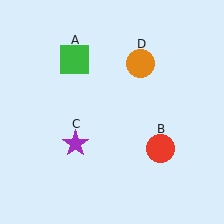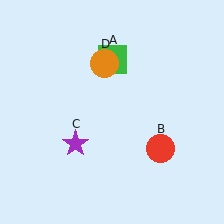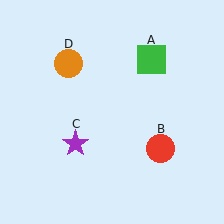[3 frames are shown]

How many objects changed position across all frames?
2 objects changed position: green square (object A), orange circle (object D).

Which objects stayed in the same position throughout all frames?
Red circle (object B) and purple star (object C) remained stationary.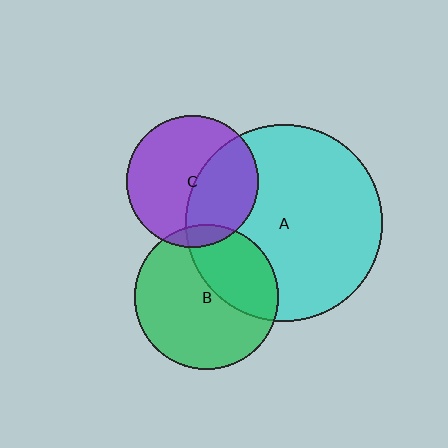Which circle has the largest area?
Circle A (cyan).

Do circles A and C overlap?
Yes.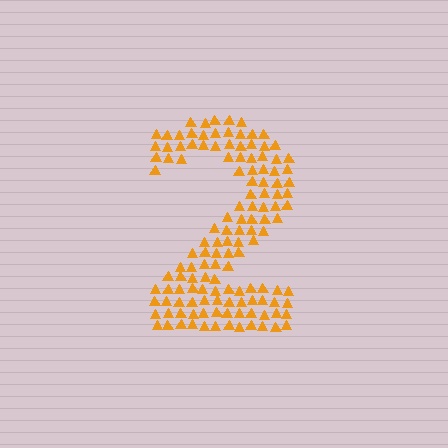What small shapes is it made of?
It is made of small triangles.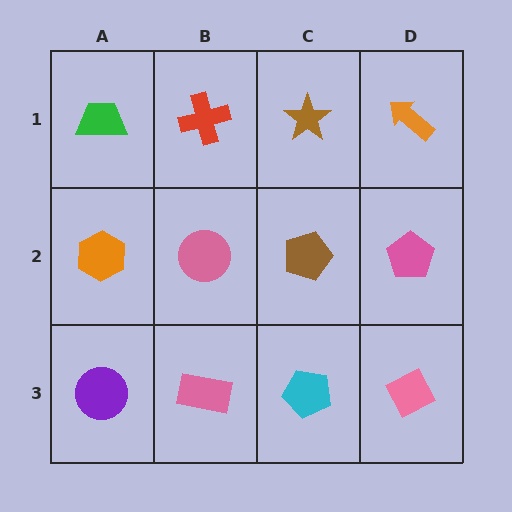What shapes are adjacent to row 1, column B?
A pink circle (row 2, column B), a green trapezoid (row 1, column A), a brown star (row 1, column C).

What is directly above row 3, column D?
A pink pentagon.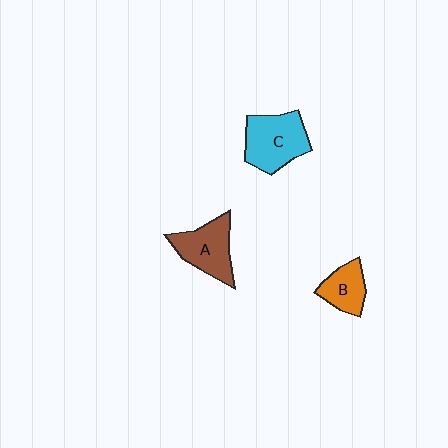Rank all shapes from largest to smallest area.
From largest to smallest: C (cyan), A (brown), B (orange).